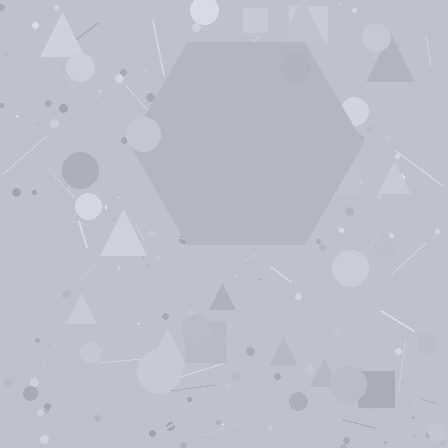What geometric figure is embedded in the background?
A hexagon is embedded in the background.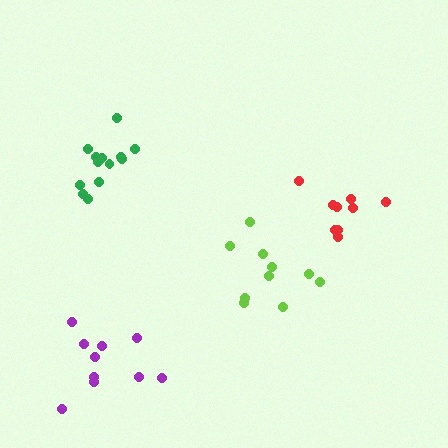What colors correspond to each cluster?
The clusters are colored: lime, green, purple, red.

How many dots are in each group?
Group 1: 10 dots, Group 2: 13 dots, Group 3: 10 dots, Group 4: 9 dots (42 total).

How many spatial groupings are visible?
There are 4 spatial groupings.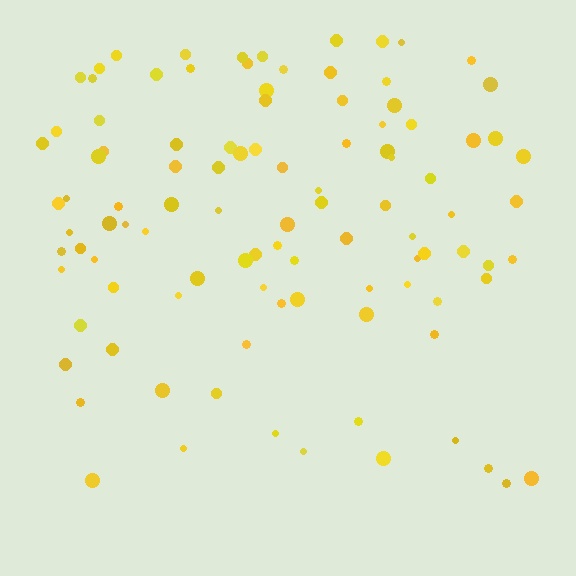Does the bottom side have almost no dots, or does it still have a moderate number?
Still a moderate number, just noticeably fewer than the top.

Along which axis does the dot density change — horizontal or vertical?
Vertical.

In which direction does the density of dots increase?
From bottom to top, with the top side densest.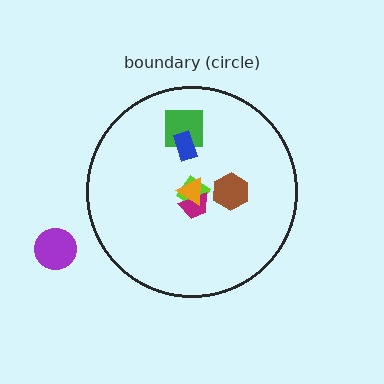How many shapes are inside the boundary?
6 inside, 1 outside.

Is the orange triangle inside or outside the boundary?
Inside.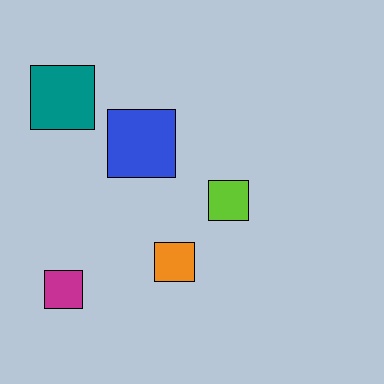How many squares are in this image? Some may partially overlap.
There are 5 squares.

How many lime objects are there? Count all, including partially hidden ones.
There is 1 lime object.